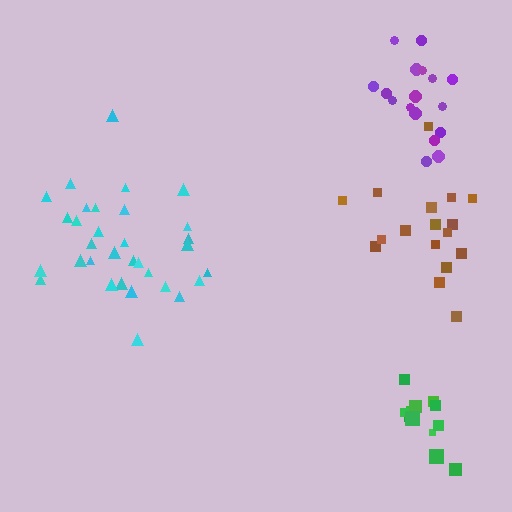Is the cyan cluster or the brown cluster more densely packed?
Cyan.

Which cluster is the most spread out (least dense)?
Brown.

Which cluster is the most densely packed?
Green.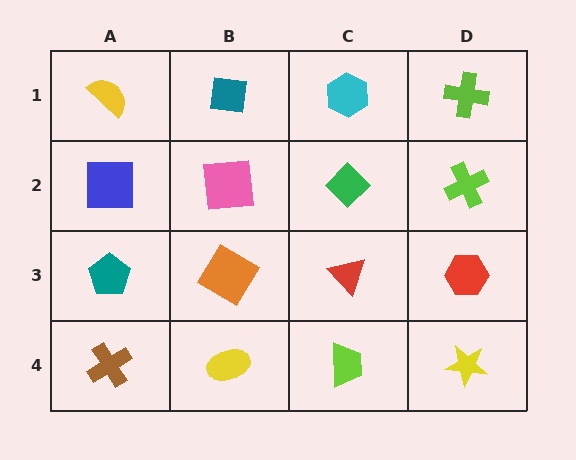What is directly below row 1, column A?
A blue square.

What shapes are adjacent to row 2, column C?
A cyan hexagon (row 1, column C), a red triangle (row 3, column C), a pink square (row 2, column B), a lime cross (row 2, column D).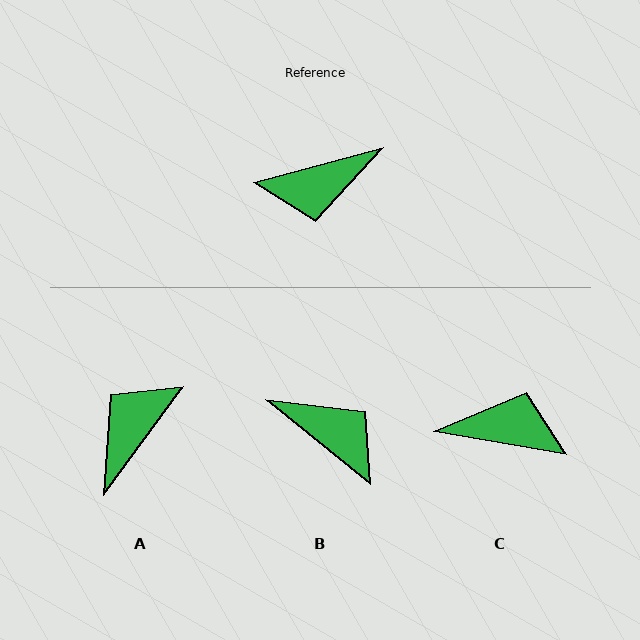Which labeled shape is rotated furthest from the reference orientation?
C, about 155 degrees away.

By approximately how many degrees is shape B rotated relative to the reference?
Approximately 126 degrees counter-clockwise.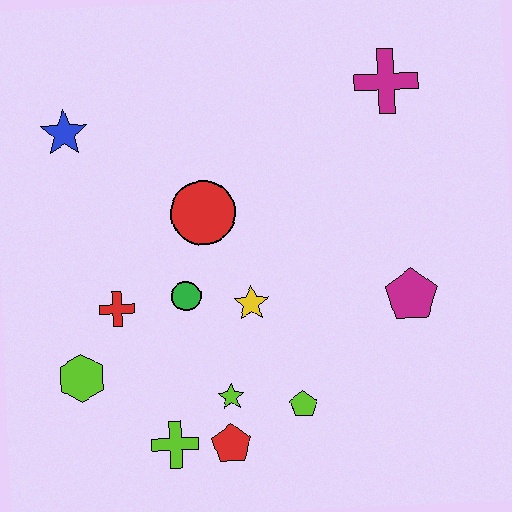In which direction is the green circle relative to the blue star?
The green circle is below the blue star.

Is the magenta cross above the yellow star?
Yes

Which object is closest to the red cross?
The green circle is closest to the red cross.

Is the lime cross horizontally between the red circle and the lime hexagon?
Yes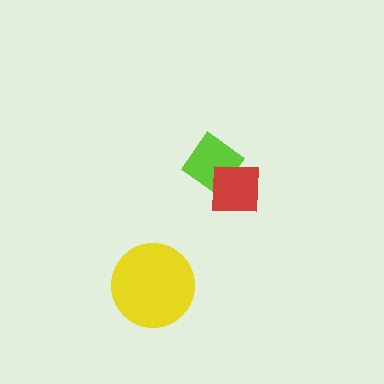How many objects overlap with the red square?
1 object overlaps with the red square.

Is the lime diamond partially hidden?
Yes, it is partially covered by another shape.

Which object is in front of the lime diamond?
The red square is in front of the lime diamond.